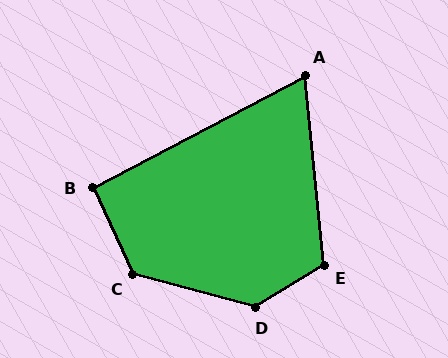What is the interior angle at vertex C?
Approximately 130 degrees (obtuse).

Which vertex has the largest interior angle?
D, at approximately 133 degrees.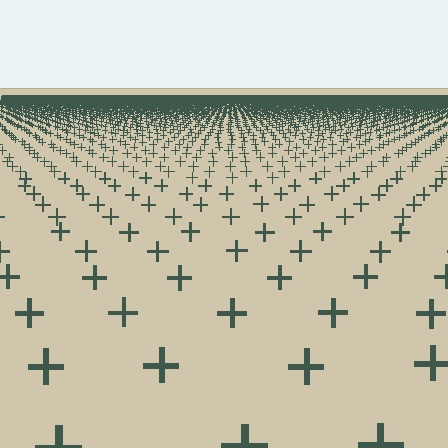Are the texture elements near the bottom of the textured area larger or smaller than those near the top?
Larger. Near the bottom, elements are closer to the viewer and appear at a bigger on-screen size.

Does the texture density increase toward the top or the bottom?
Density increases toward the top.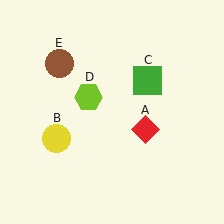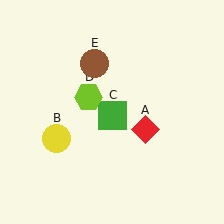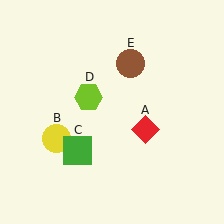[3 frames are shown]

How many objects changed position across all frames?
2 objects changed position: green square (object C), brown circle (object E).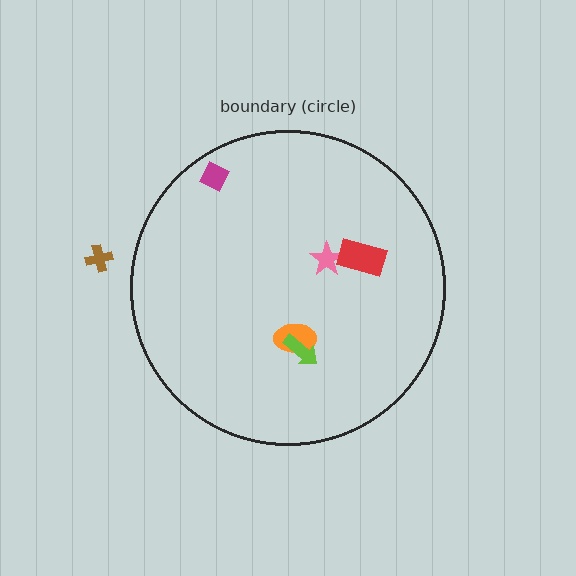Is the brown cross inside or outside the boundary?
Outside.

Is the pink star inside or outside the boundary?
Inside.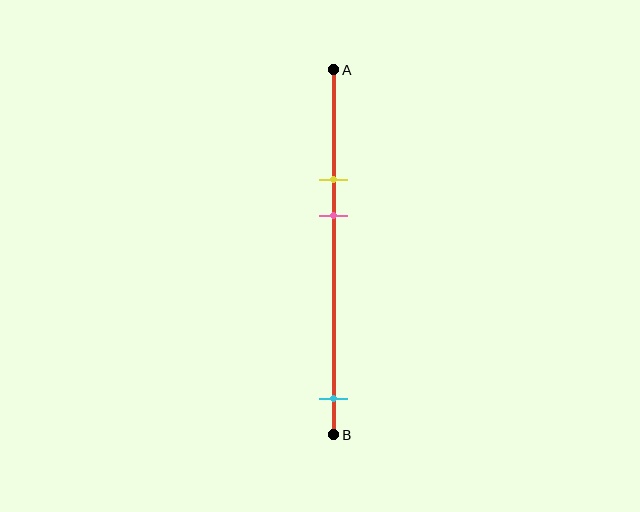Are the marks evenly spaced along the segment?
No, the marks are not evenly spaced.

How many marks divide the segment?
There are 3 marks dividing the segment.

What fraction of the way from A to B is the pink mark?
The pink mark is approximately 40% (0.4) of the way from A to B.